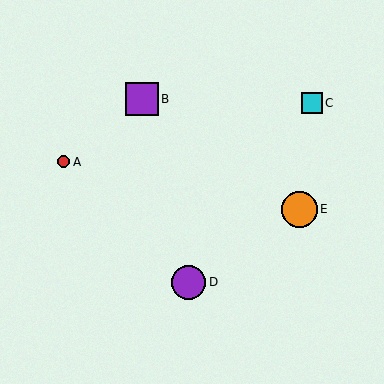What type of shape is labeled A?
Shape A is a red circle.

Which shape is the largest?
The orange circle (labeled E) is the largest.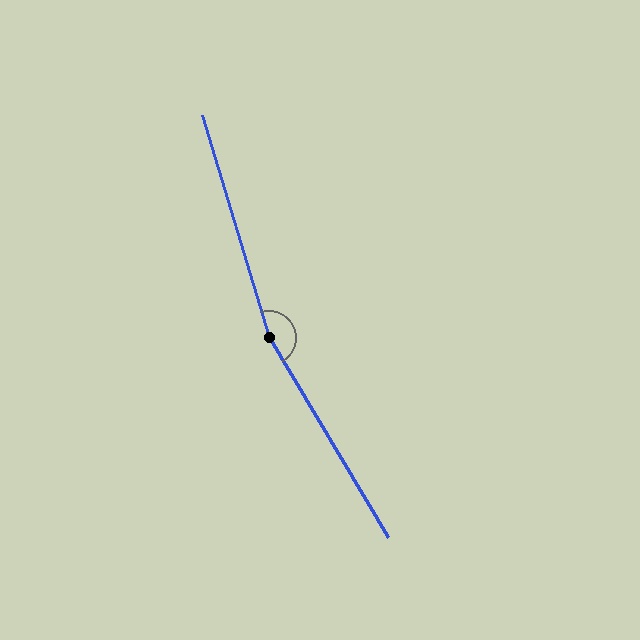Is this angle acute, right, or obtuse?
It is obtuse.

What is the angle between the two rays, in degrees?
Approximately 166 degrees.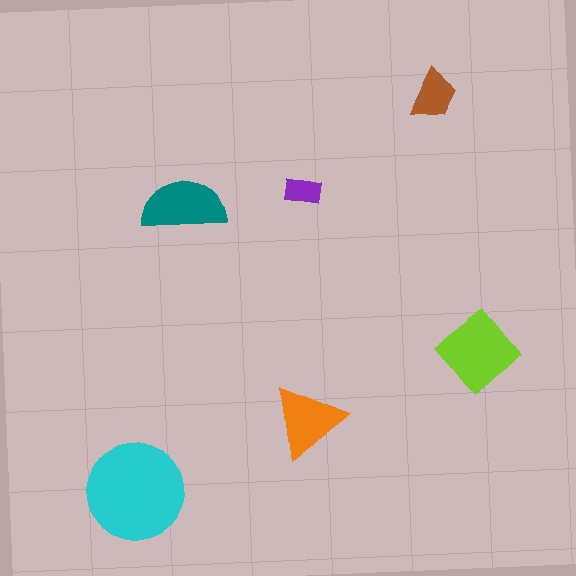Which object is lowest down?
The cyan circle is bottommost.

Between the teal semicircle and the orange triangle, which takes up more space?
The teal semicircle.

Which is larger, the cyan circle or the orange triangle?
The cyan circle.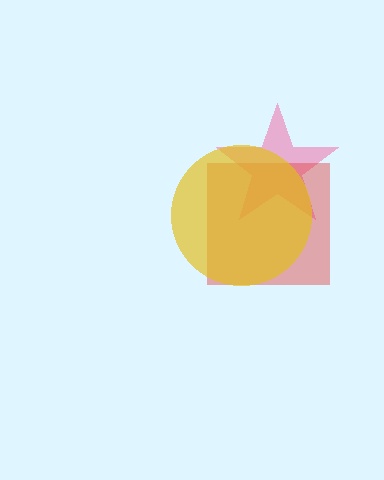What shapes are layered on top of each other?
The layered shapes are: a pink star, a red square, a yellow circle.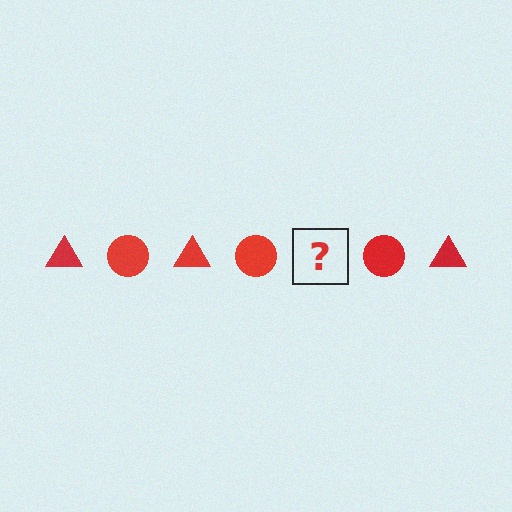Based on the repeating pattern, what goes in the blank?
The blank should be a red triangle.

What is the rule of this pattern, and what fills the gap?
The rule is that the pattern cycles through triangle, circle shapes in red. The gap should be filled with a red triangle.